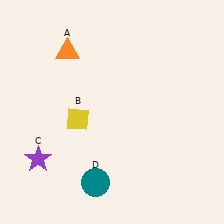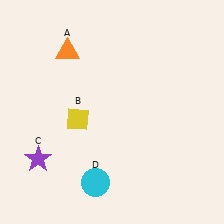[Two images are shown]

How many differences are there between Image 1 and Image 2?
There is 1 difference between the two images.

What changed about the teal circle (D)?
In Image 1, D is teal. In Image 2, it changed to cyan.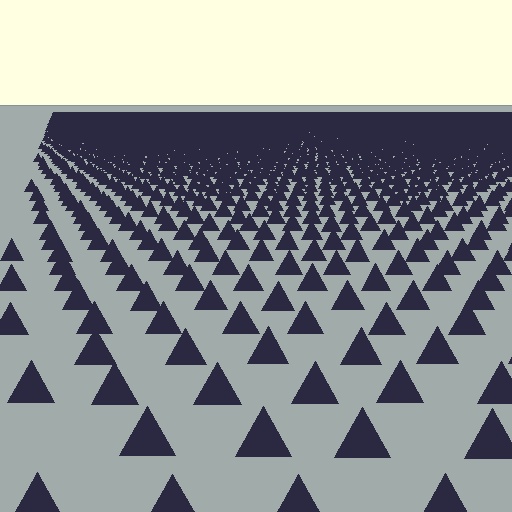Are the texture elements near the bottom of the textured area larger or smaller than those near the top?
Larger. Near the bottom, elements are closer to the viewer and appear at a bigger on-screen size.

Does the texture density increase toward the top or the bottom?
Density increases toward the top.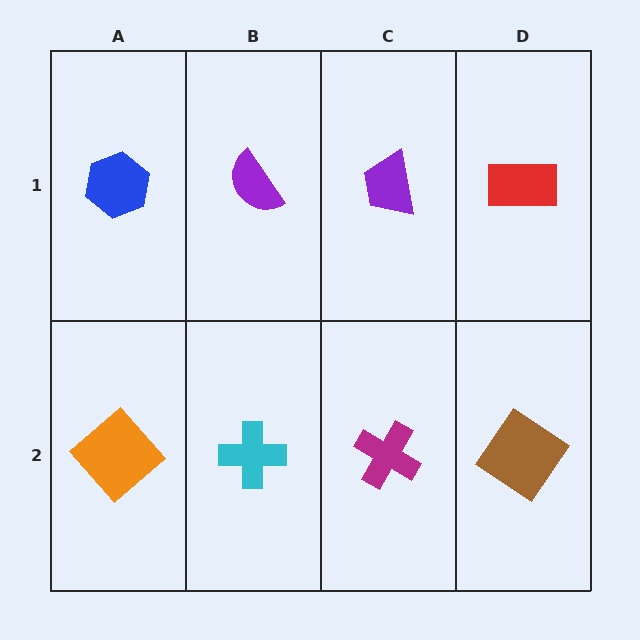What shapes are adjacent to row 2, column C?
A purple trapezoid (row 1, column C), a cyan cross (row 2, column B), a brown diamond (row 2, column D).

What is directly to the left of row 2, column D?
A magenta cross.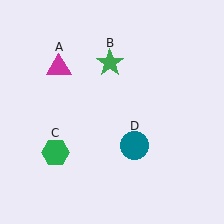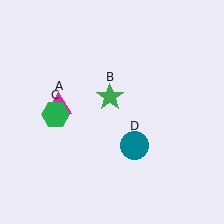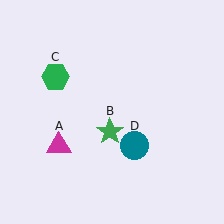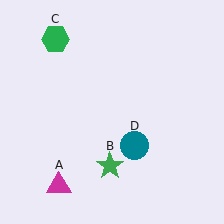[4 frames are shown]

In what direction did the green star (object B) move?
The green star (object B) moved down.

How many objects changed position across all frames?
3 objects changed position: magenta triangle (object A), green star (object B), green hexagon (object C).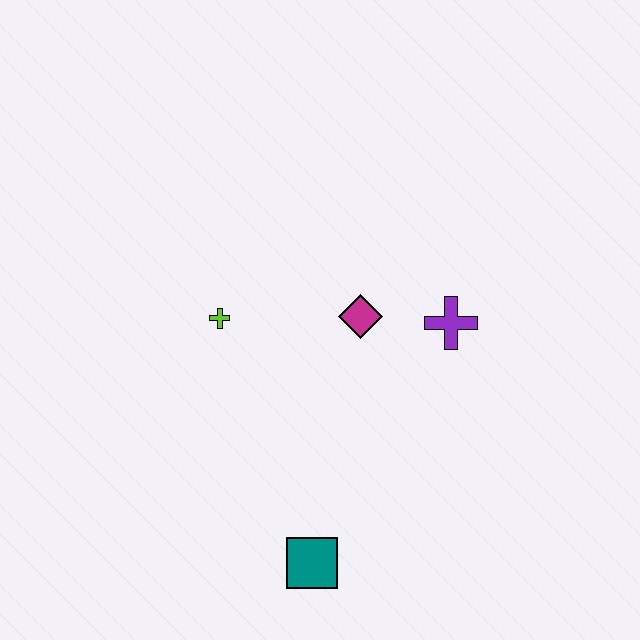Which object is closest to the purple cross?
The magenta diamond is closest to the purple cross.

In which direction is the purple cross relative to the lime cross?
The purple cross is to the right of the lime cross.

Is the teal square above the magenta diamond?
No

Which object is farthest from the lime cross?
The teal square is farthest from the lime cross.